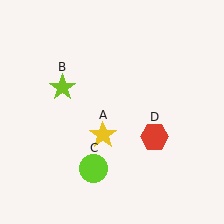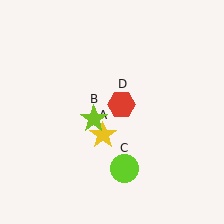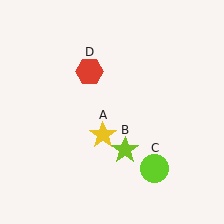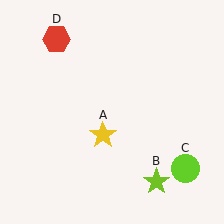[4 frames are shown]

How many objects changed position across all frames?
3 objects changed position: lime star (object B), lime circle (object C), red hexagon (object D).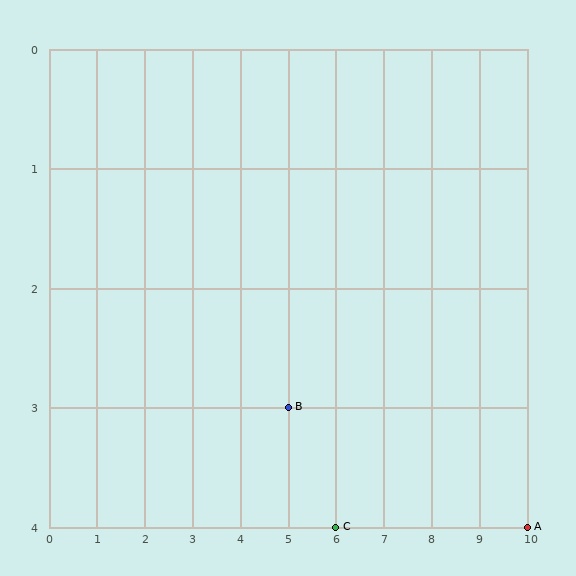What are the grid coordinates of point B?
Point B is at grid coordinates (5, 3).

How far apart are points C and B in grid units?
Points C and B are 1 column and 1 row apart (about 1.4 grid units diagonally).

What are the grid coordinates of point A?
Point A is at grid coordinates (10, 4).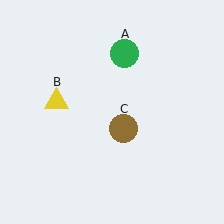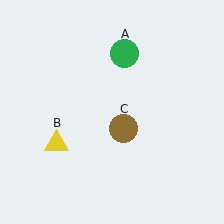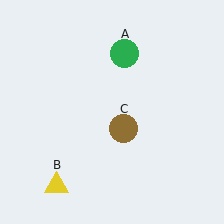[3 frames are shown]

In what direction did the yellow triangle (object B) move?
The yellow triangle (object B) moved down.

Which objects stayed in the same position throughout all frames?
Green circle (object A) and brown circle (object C) remained stationary.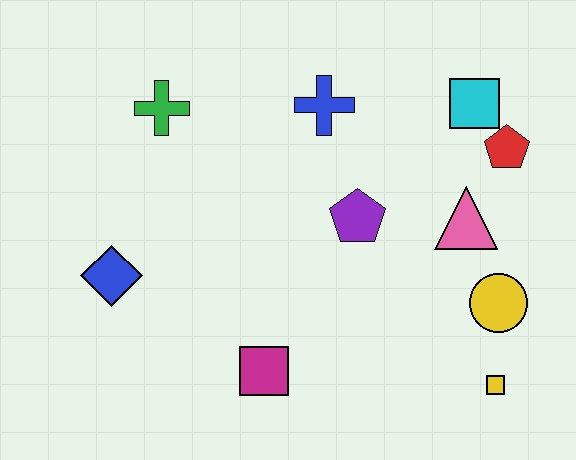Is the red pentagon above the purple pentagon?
Yes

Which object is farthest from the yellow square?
The green cross is farthest from the yellow square.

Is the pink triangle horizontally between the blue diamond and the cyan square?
Yes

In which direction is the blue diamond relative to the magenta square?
The blue diamond is to the left of the magenta square.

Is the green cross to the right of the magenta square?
No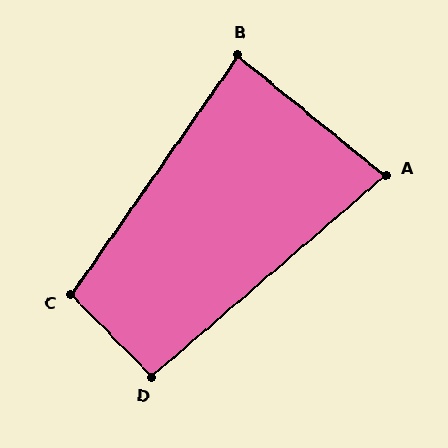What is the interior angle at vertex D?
Approximately 94 degrees (approximately right).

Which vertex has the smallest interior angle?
A, at approximately 80 degrees.